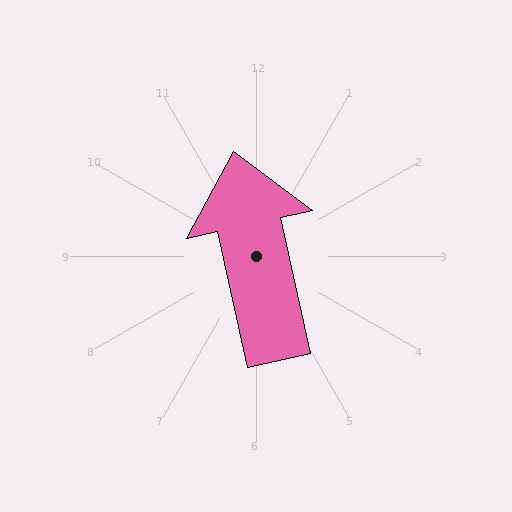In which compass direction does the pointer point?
North.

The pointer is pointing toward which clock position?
Roughly 12 o'clock.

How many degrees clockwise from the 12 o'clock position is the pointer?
Approximately 348 degrees.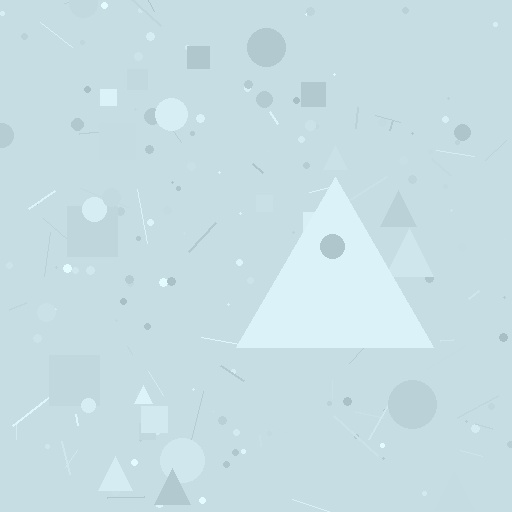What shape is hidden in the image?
A triangle is hidden in the image.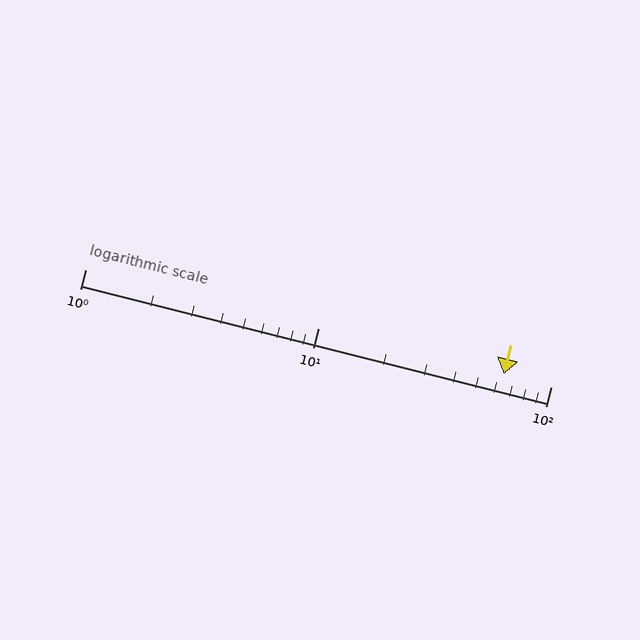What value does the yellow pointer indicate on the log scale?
The pointer indicates approximately 63.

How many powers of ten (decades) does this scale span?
The scale spans 2 decades, from 1 to 100.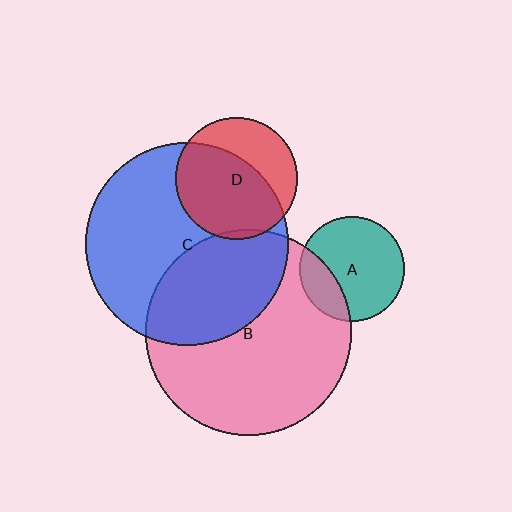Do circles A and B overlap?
Yes.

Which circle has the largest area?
Circle B (pink).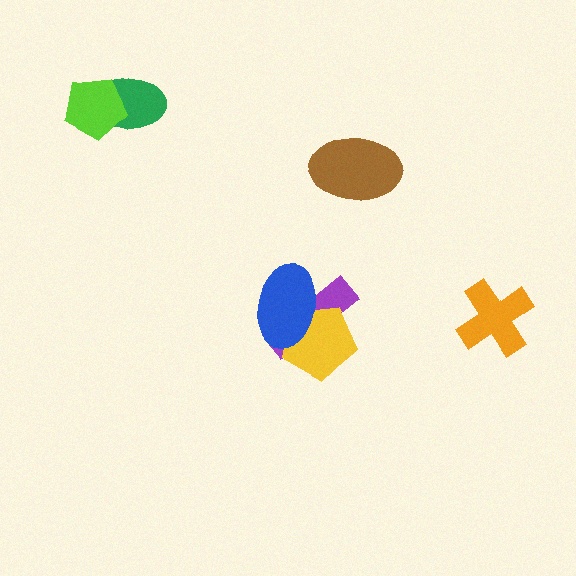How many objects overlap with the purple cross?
2 objects overlap with the purple cross.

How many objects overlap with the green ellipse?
1 object overlaps with the green ellipse.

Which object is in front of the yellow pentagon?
The blue ellipse is in front of the yellow pentagon.